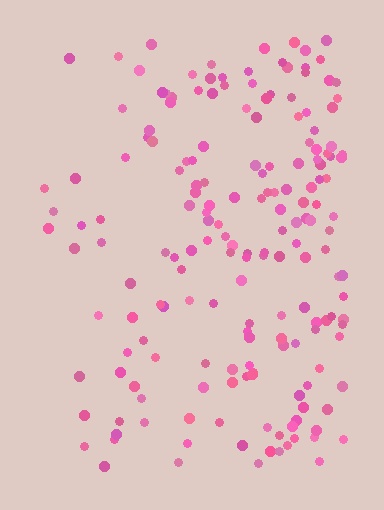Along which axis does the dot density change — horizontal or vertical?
Horizontal.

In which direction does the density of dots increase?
From left to right, with the right side densest.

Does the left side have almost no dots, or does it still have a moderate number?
Still a moderate number, just noticeably fewer than the right.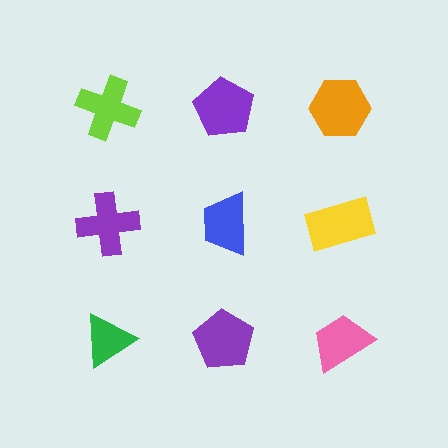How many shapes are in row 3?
3 shapes.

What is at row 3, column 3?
A pink trapezoid.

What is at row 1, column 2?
A purple pentagon.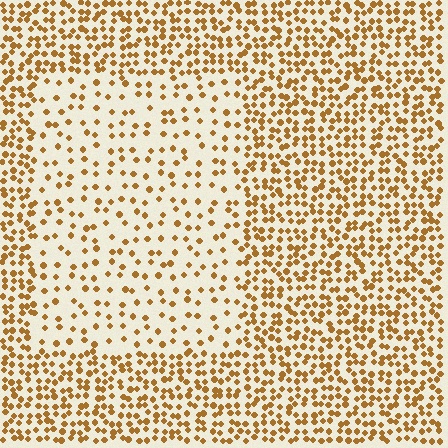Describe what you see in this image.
The image contains small brown elements arranged at two different densities. A rectangle-shaped region is visible where the elements are less densely packed than the surrounding area.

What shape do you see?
I see a rectangle.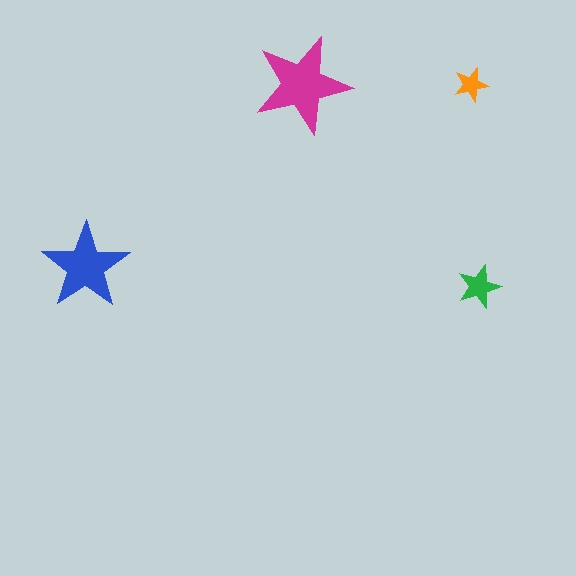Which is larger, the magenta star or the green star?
The magenta one.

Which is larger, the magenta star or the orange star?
The magenta one.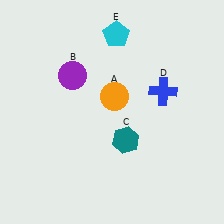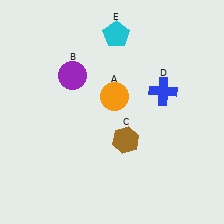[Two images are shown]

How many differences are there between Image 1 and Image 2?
There is 1 difference between the two images.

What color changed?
The hexagon (C) changed from teal in Image 1 to brown in Image 2.